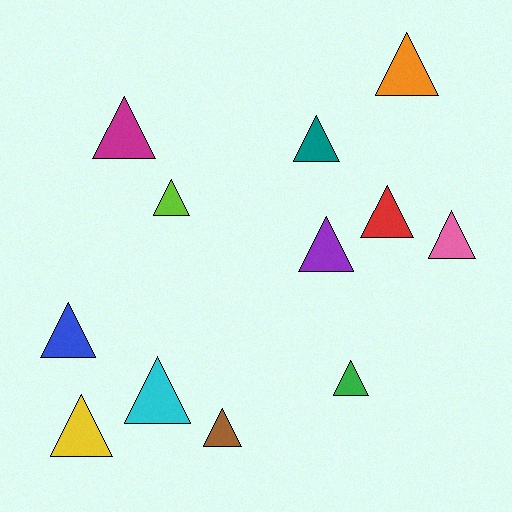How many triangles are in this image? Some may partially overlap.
There are 12 triangles.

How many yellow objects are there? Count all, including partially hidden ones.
There is 1 yellow object.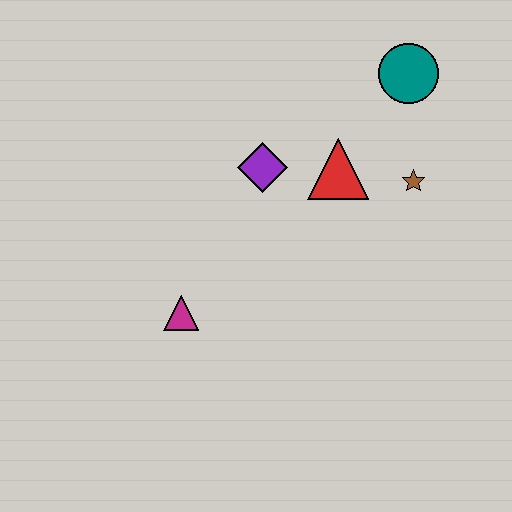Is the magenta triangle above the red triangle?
No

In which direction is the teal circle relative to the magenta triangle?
The teal circle is above the magenta triangle.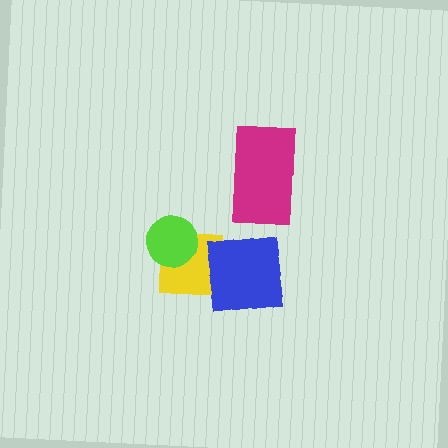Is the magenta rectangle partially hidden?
No, no other shape covers it.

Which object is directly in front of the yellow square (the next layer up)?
The lime circle is directly in front of the yellow square.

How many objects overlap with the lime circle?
1 object overlaps with the lime circle.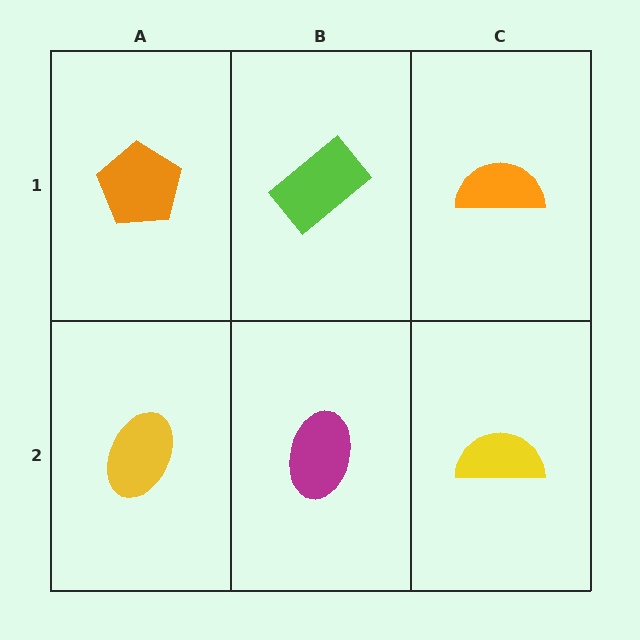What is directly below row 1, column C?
A yellow semicircle.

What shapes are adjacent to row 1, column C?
A yellow semicircle (row 2, column C), a lime rectangle (row 1, column B).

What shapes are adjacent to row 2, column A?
An orange pentagon (row 1, column A), a magenta ellipse (row 2, column B).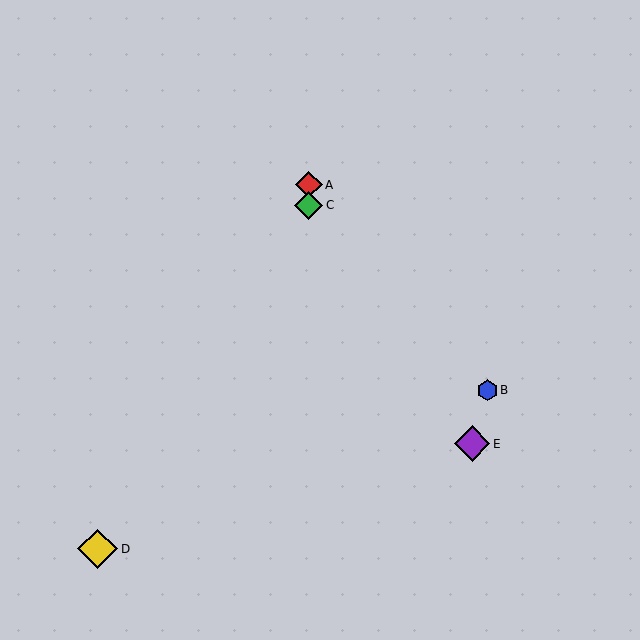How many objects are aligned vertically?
2 objects (A, C) are aligned vertically.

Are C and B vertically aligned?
No, C is at x≈309 and B is at x≈487.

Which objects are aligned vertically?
Objects A, C are aligned vertically.